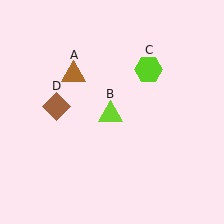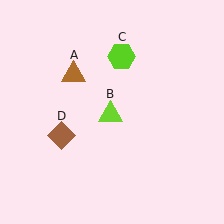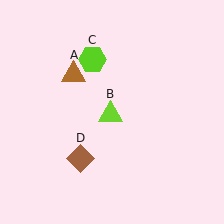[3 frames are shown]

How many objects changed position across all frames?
2 objects changed position: lime hexagon (object C), brown diamond (object D).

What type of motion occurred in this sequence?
The lime hexagon (object C), brown diamond (object D) rotated counterclockwise around the center of the scene.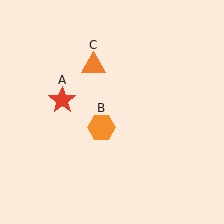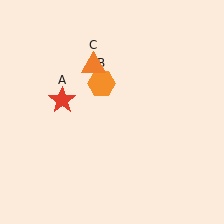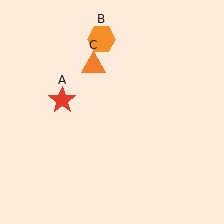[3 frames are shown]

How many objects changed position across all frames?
1 object changed position: orange hexagon (object B).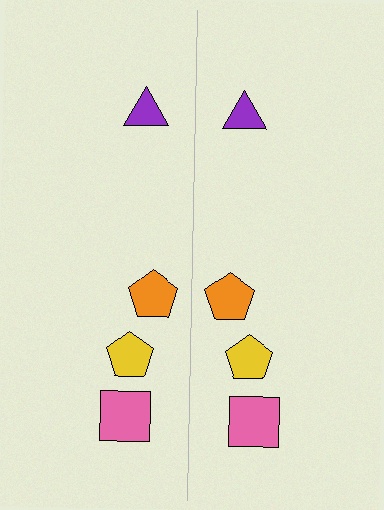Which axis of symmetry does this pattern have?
The pattern has a vertical axis of symmetry running through the center of the image.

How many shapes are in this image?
There are 8 shapes in this image.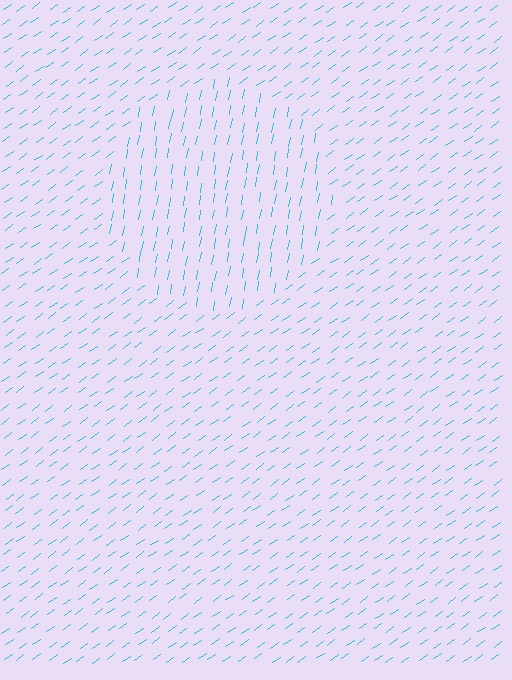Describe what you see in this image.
The image is filled with small cyan line segments. A circle region in the image has lines oriented differently from the surrounding lines, creating a visible texture boundary.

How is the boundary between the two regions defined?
The boundary is defined purely by a change in line orientation (approximately 45 degrees difference). All lines are the same color and thickness.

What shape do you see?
I see a circle.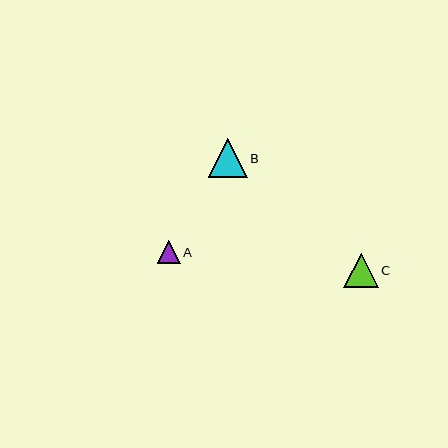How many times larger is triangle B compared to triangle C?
Triangle B is approximately 1.1 times the size of triangle C.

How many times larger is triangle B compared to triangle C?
Triangle B is approximately 1.1 times the size of triangle C.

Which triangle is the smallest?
Triangle A is the smallest with a size of approximately 23 pixels.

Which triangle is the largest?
Triangle B is the largest with a size of approximately 38 pixels.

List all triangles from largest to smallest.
From largest to smallest: B, C, A.